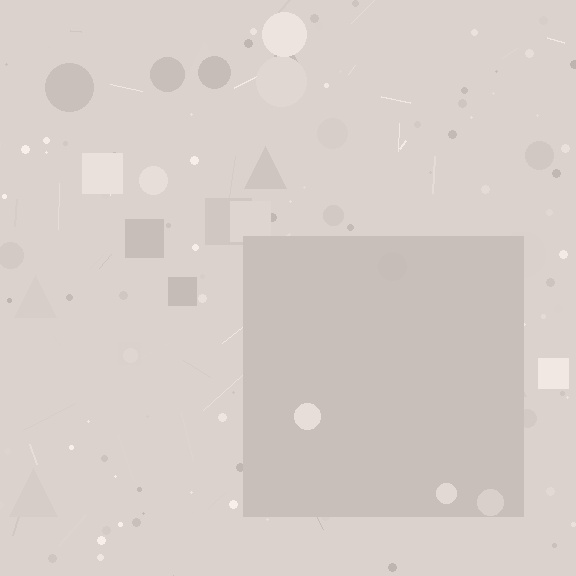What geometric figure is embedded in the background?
A square is embedded in the background.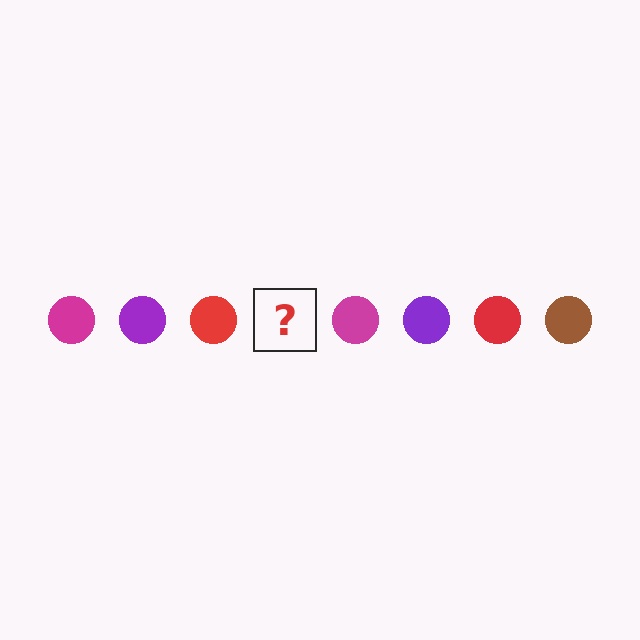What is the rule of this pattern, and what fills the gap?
The rule is that the pattern cycles through magenta, purple, red, brown circles. The gap should be filled with a brown circle.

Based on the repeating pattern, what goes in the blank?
The blank should be a brown circle.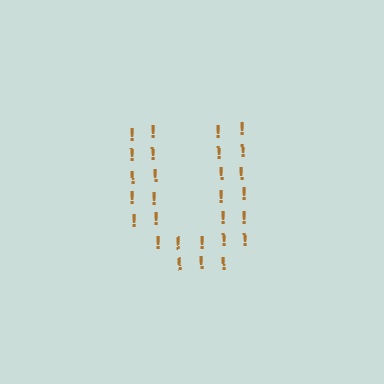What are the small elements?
The small elements are exclamation marks.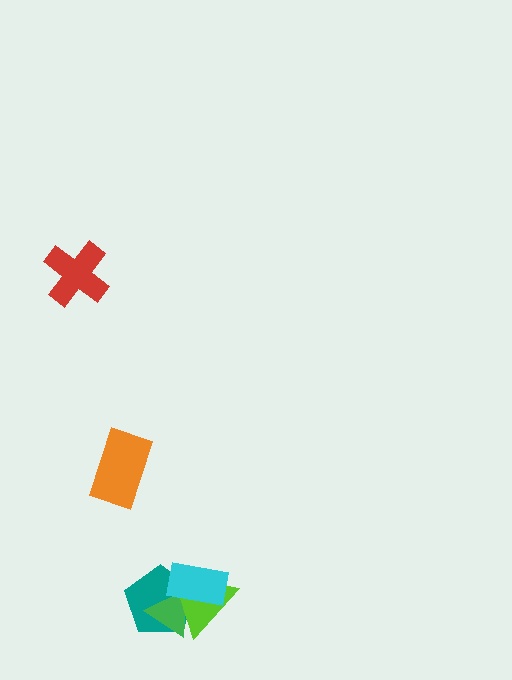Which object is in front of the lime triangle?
The cyan rectangle is in front of the lime triangle.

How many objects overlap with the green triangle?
3 objects overlap with the green triangle.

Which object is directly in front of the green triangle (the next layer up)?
The lime triangle is directly in front of the green triangle.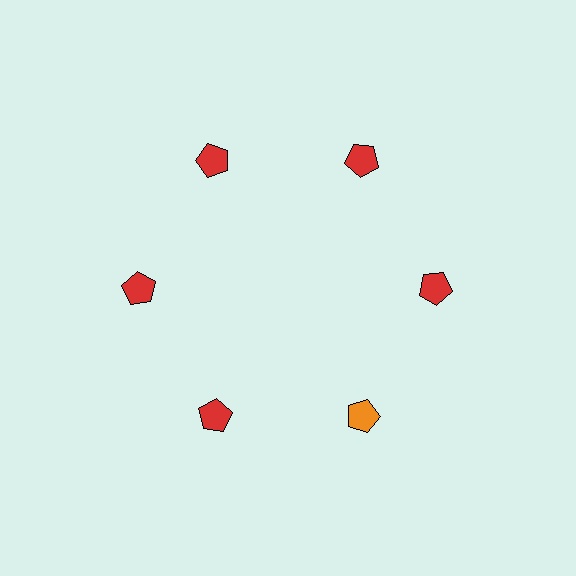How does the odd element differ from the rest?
It has a different color: orange instead of red.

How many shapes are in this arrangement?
There are 6 shapes arranged in a ring pattern.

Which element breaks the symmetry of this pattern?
The orange pentagon at roughly the 5 o'clock position breaks the symmetry. All other shapes are red pentagons.